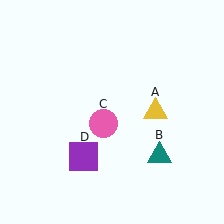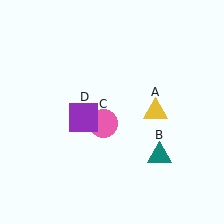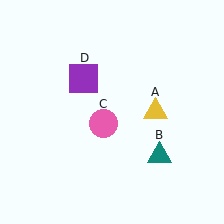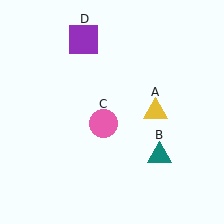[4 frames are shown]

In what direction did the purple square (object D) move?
The purple square (object D) moved up.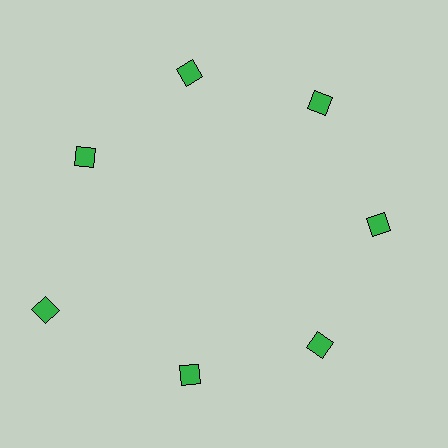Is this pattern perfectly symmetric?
No. The 7 green diamonds are arranged in a ring, but one element near the 8 o'clock position is pushed outward from the center, breaking the 7-fold rotational symmetry.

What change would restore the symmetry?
The symmetry would be restored by moving it inward, back onto the ring so that all 7 diamonds sit at equal angles and equal distance from the center.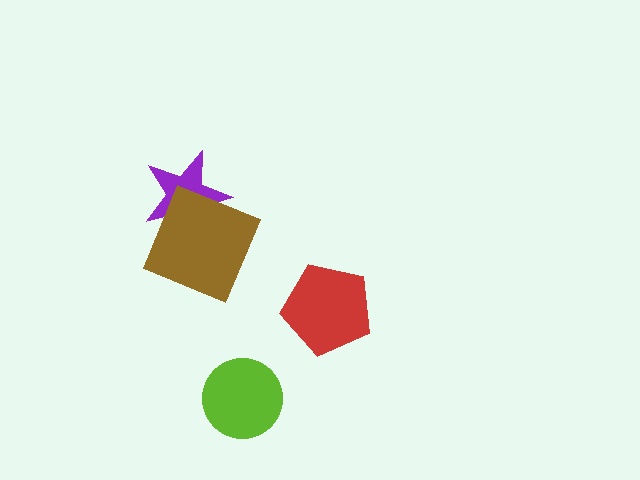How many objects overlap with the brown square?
1 object overlaps with the brown square.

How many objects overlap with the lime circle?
0 objects overlap with the lime circle.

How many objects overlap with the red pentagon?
0 objects overlap with the red pentagon.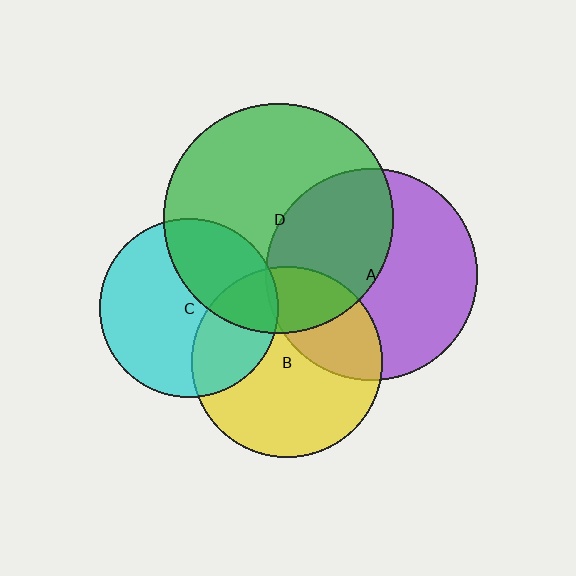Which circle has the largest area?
Circle D (green).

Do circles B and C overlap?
Yes.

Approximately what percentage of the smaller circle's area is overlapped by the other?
Approximately 30%.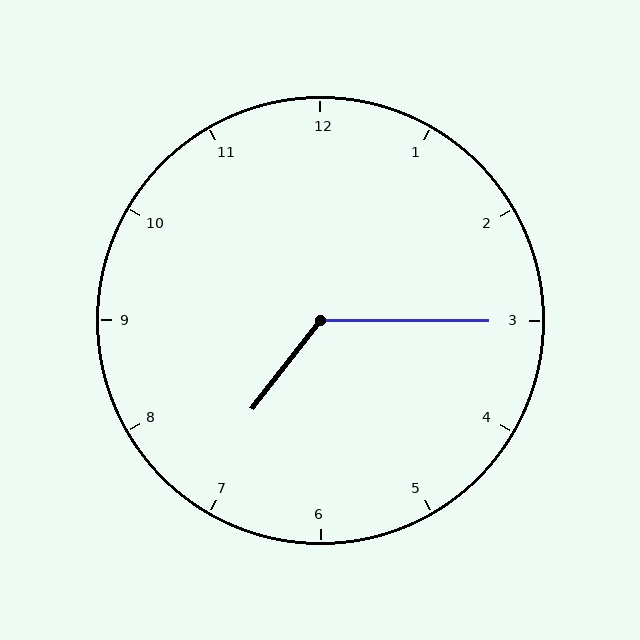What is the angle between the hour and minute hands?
Approximately 128 degrees.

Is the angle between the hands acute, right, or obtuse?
It is obtuse.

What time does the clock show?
7:15.